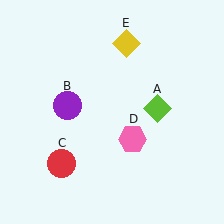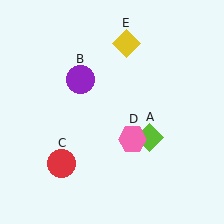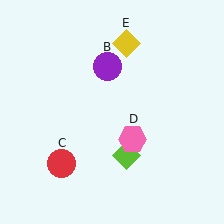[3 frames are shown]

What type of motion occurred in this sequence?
The lime diamond (object A), purple circle (object B) rotated clockwise around the center of the scene.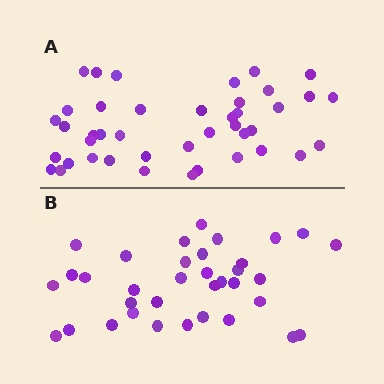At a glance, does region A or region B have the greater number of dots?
Region A (the top region) has more dots.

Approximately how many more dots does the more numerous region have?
Region A has roughly 8 or so more dots than region B.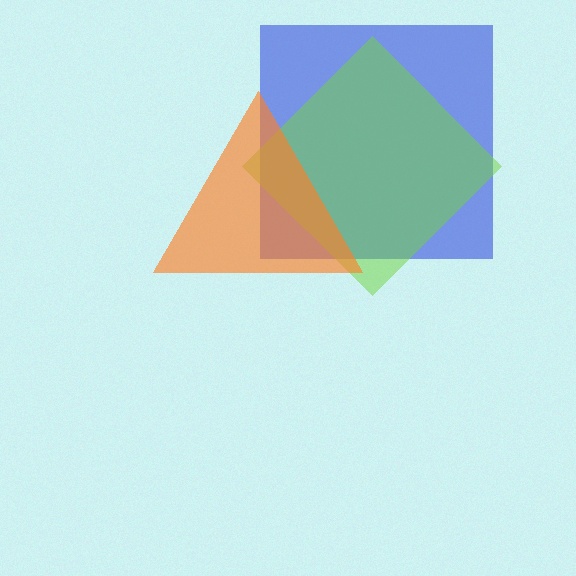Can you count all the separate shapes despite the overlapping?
Yes, there are 3 separate shapes.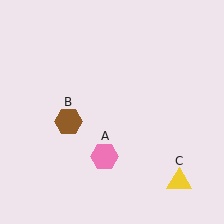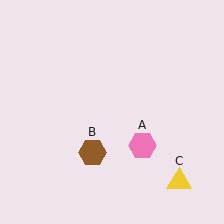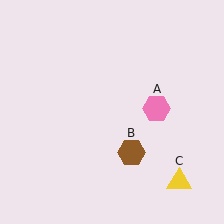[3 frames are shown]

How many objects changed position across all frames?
2 objects changed position: pink hexagon (object A), brown hexagon (object B).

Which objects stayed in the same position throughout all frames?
Yellow triangle (object C) remained stationary.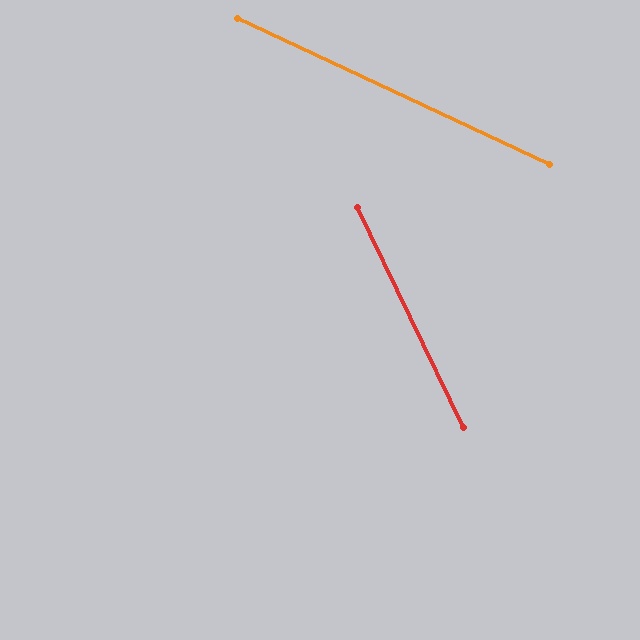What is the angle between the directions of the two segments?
Approximately 39 degrees.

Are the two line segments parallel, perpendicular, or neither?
Neither parallel nor perpendicular — they differ by about 39°.